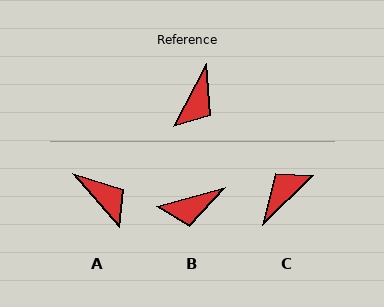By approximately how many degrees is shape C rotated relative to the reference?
Approximately 162 degrees counter-clockwise.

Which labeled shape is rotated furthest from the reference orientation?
C, about 162 degrees away.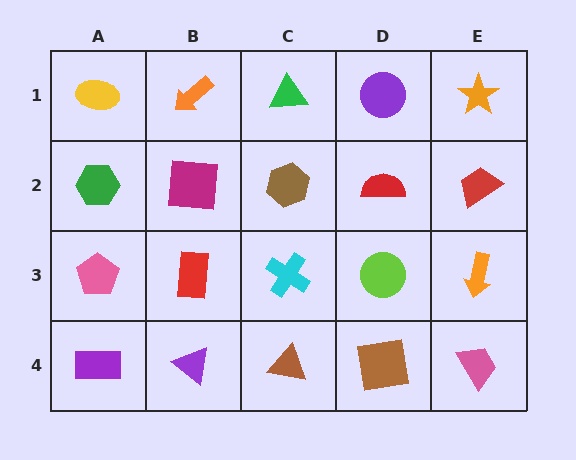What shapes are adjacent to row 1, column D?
A red semicircle (row 2, column D), a green triangle (row 1, column C), an orange star (row 1, column E).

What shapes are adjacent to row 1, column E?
A red trapezoid (row 2, column E), a purple circle (row 1, column D).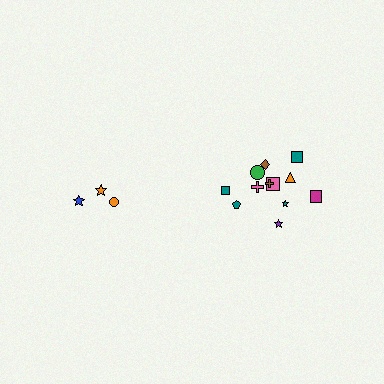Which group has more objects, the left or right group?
The right group.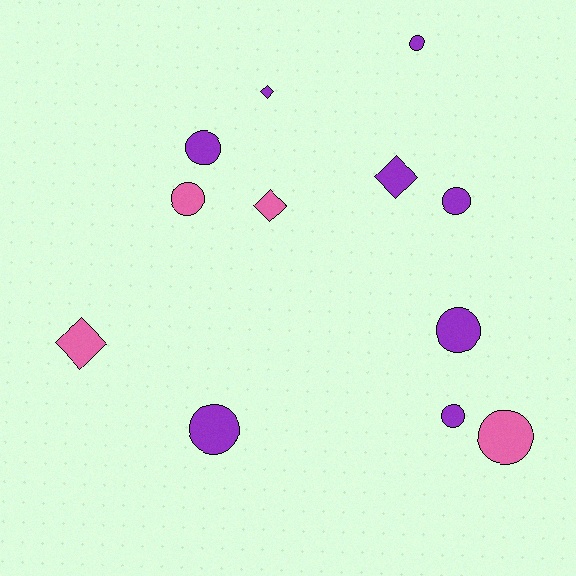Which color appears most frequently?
Purple, with 8 objects.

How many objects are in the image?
There are 12 objects.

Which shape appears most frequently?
Circle, with 8 objects.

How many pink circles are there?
There are 2 pink circles.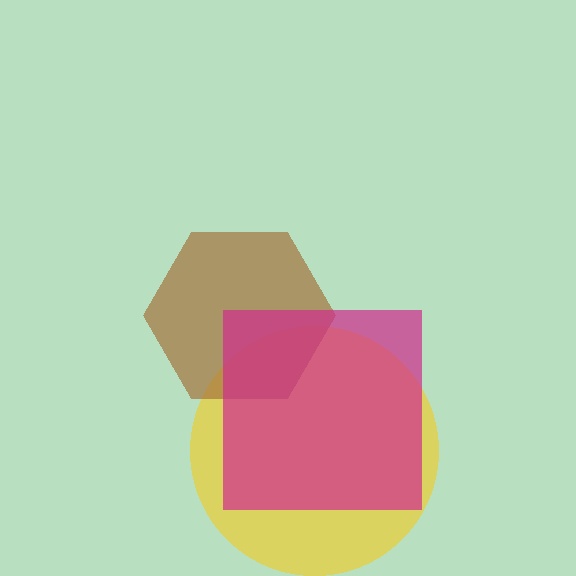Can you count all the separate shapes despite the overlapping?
Yes, there are 3 separate shapes.